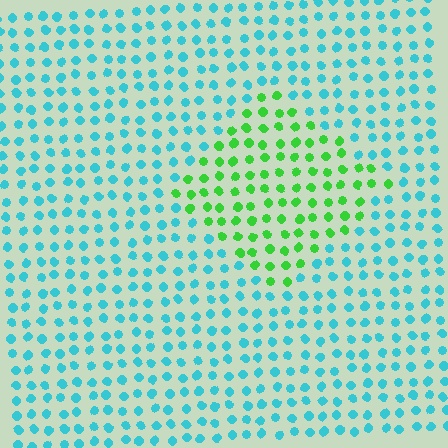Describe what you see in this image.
The image is filled with small cyan elements in a uniform arrangement. A diamond-shaped region is visible where the elements are tinted to a slightly different hue, forming a subtle color boundary.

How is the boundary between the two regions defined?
The boundary is defined purely by a slight shift in hue (about 64 degrees). Spacing, size, and orientation are identical on both sides.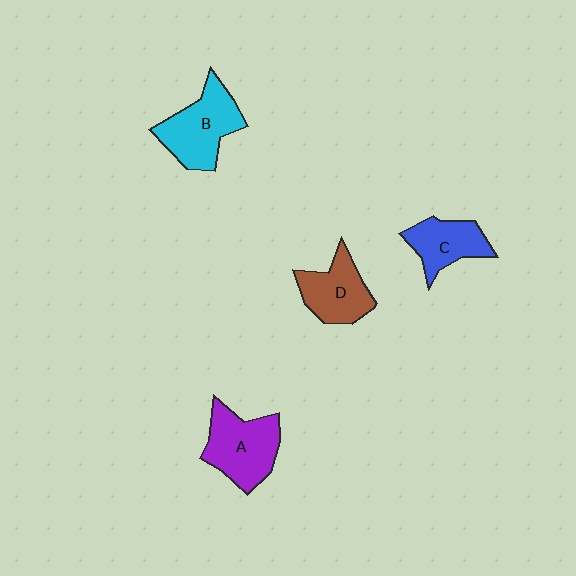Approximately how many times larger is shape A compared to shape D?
Approximately 1.2 times.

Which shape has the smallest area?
Shape C (blue).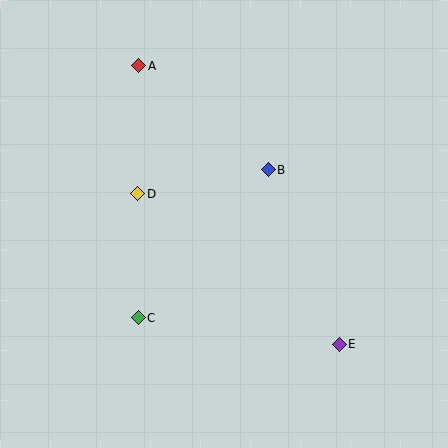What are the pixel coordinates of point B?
Point B is at (268, 170).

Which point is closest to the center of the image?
Point B at (268, 170) is closest to the center.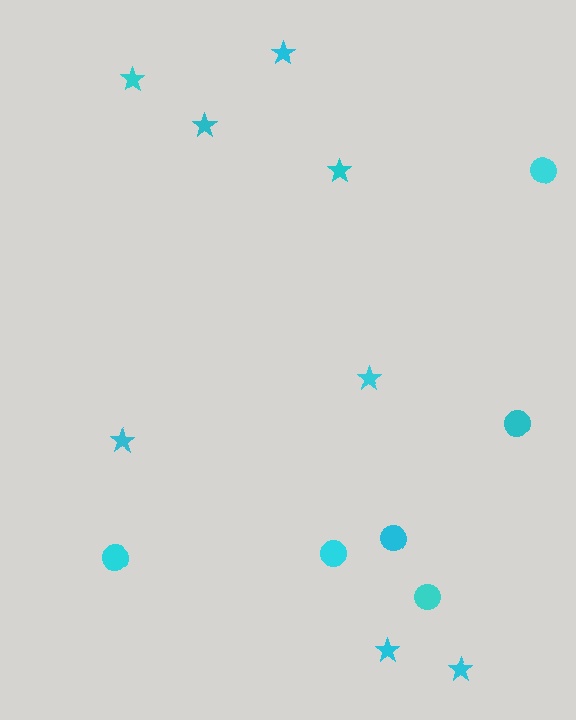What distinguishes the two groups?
There are 2 groups: one group of stars (8) and one group of circles (6).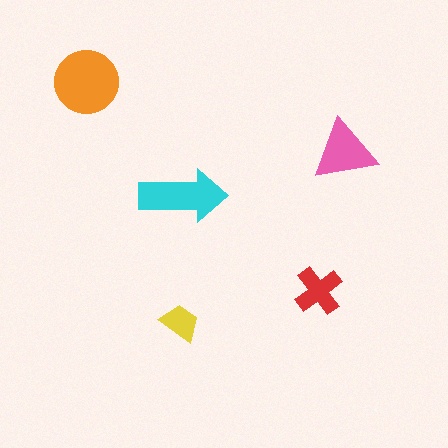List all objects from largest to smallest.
The orange circle, the cyan arrow, the pink triangle, the red cross, the yellow trapezoid.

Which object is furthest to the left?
The orange circle is leftmost.